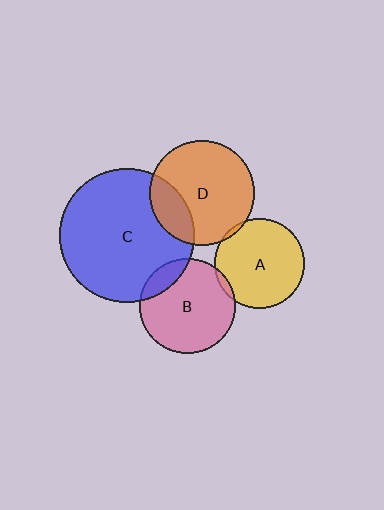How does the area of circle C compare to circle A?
Approximately 2.3 times.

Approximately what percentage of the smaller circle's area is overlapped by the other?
Approximately 5%.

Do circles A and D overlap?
Yes.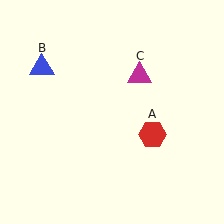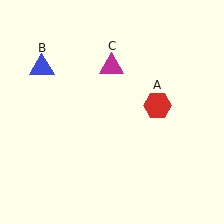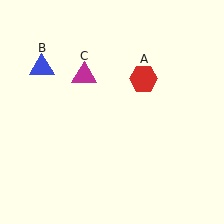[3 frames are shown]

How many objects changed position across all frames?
2 objects changed position: red hexagon (object A), magenta triangle (object C).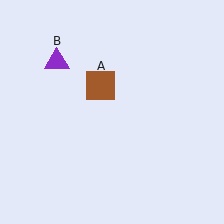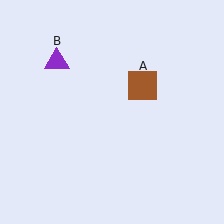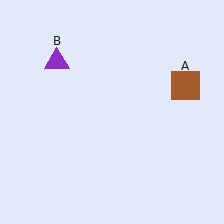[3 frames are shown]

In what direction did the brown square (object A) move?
The brown square (object A) moved right.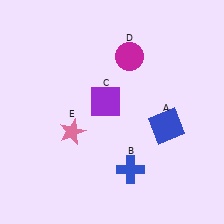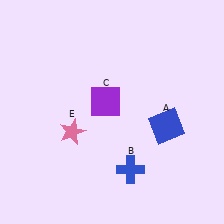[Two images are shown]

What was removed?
The magenta circle (D) was removed in Image 2.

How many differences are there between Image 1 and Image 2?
There is 1 difference between the two images.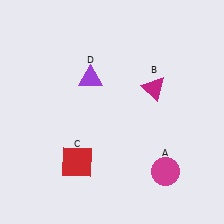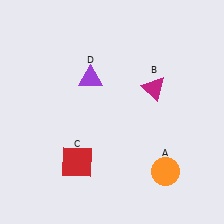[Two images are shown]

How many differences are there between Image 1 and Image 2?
There is 1 difference between the two images.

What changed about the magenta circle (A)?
In Image 1, A is magenta. In Image 2, it changed to orange.